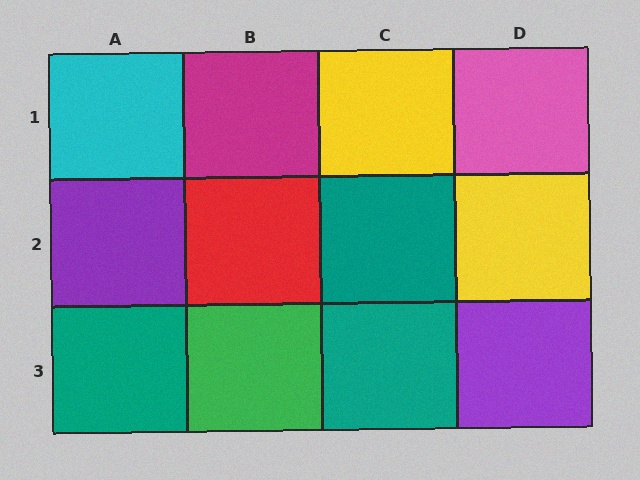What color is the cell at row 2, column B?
Red.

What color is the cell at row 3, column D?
Purple.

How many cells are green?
1 cell is green.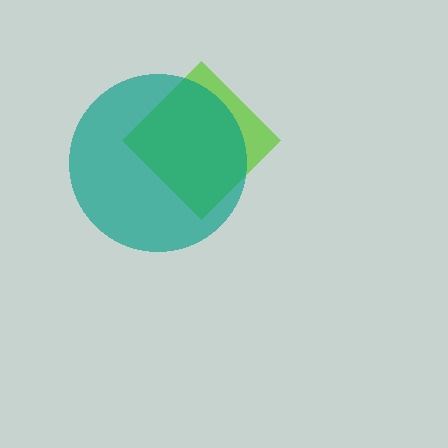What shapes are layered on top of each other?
The layered shapes are: a lime diamond, a teal circle.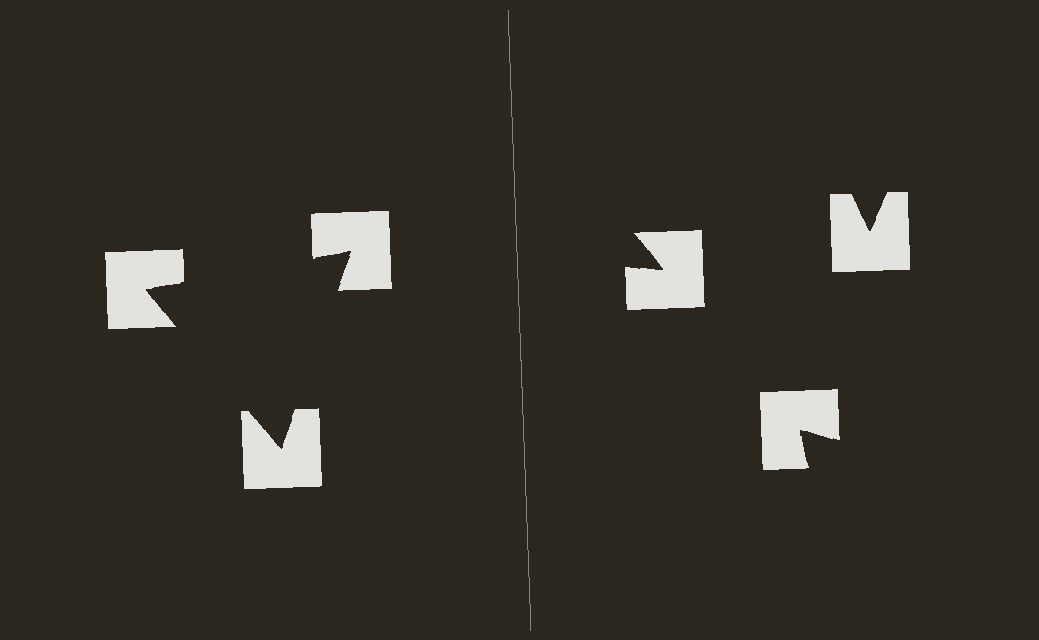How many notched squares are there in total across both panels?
6 — 3 on each side.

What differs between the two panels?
The notched squares are positioned identically on both sides; only the wedge orientations differ. On the left they align to a triangle; on the right they are misaligned.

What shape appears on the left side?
An illusory triangle.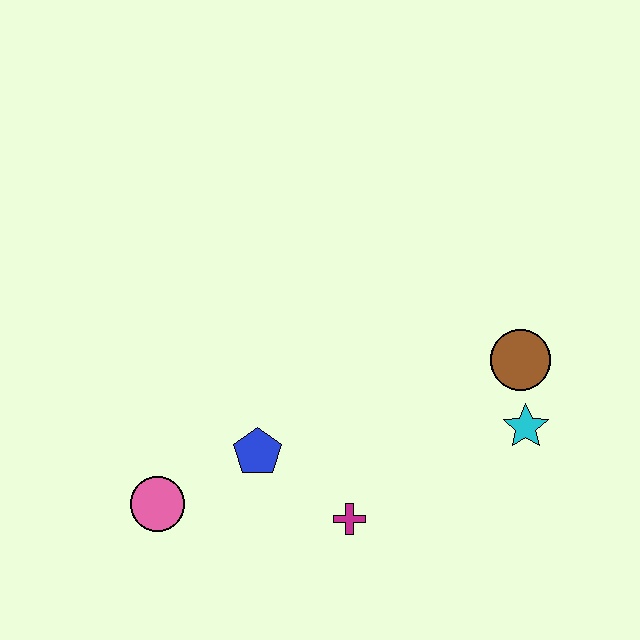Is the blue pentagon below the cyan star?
Yes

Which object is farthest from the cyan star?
The pink circle is farthest from the cyan star.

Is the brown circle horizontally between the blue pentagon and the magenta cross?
No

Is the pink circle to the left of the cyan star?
Yes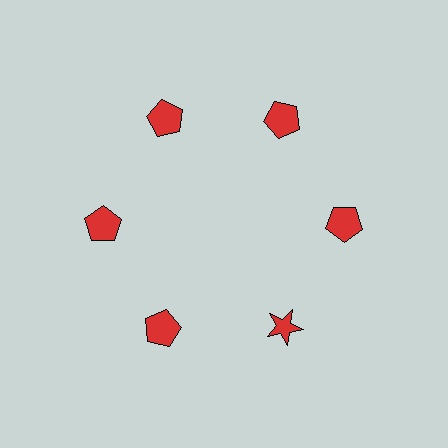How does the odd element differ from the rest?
It has a different shape: star instead of pentagon.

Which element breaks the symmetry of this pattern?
The red star at roughly the 5 o'clock position breaks the symmetry. All other shapes are red pentagons.